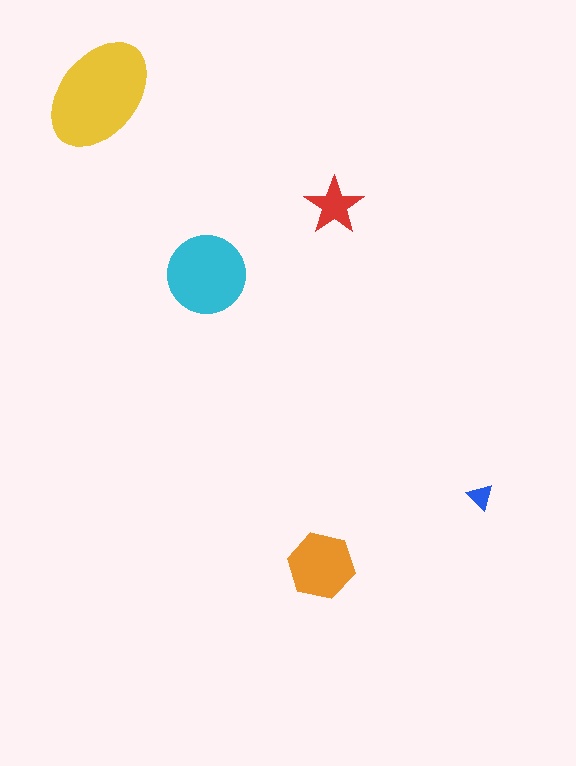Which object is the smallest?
The blue triangle.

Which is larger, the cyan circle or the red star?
The cyan circle.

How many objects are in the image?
There are 5 objects in the image.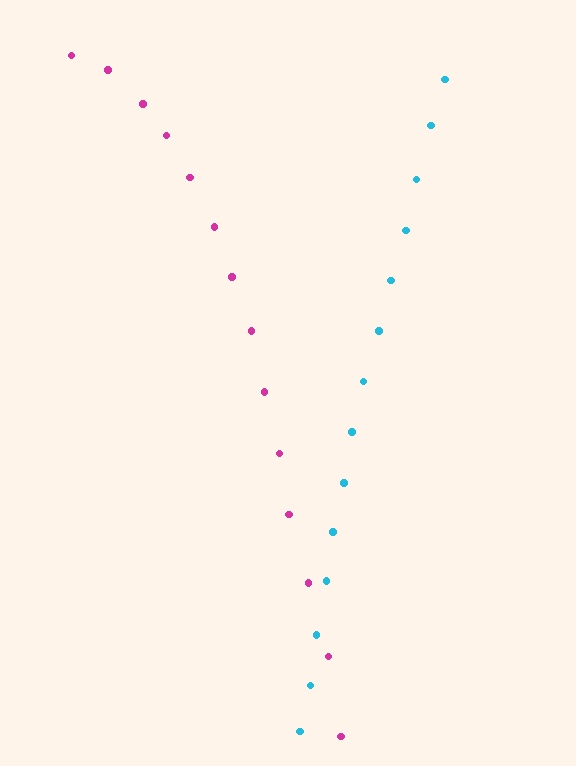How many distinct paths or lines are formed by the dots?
There are 2 distinct paths.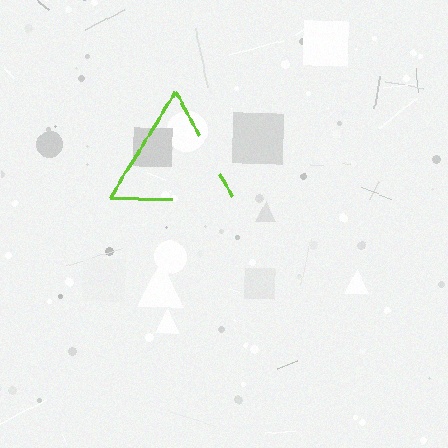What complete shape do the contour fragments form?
The contour fragments form a triangle.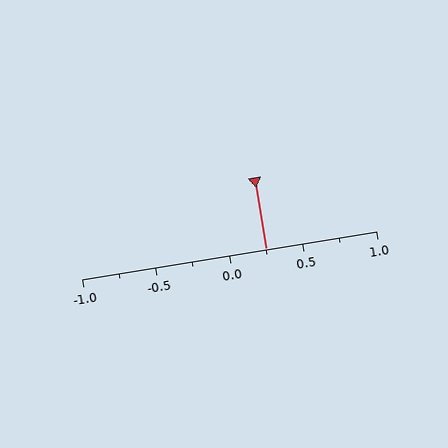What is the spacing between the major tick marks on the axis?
The major ticks are spaced 0.5 apart.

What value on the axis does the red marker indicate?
The marker indicates approximately 0.25.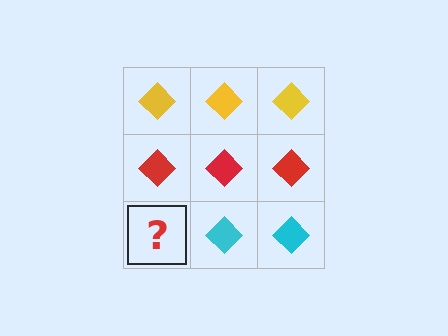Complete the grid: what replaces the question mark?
The question mark should be replaced with a cyan diamond.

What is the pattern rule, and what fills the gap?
The rule is that each row has a consistent color. The gap should be filled with a cyan diamond.